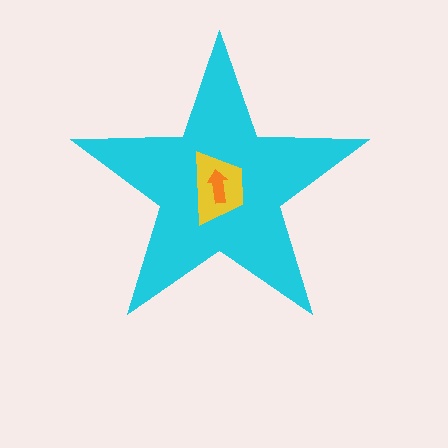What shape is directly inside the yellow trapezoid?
The orange arrow.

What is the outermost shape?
The cyan star.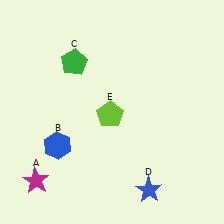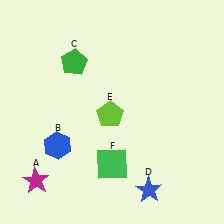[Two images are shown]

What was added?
A green square (F) was added in Image 2.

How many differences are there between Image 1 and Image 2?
There is 1 difference between the two images.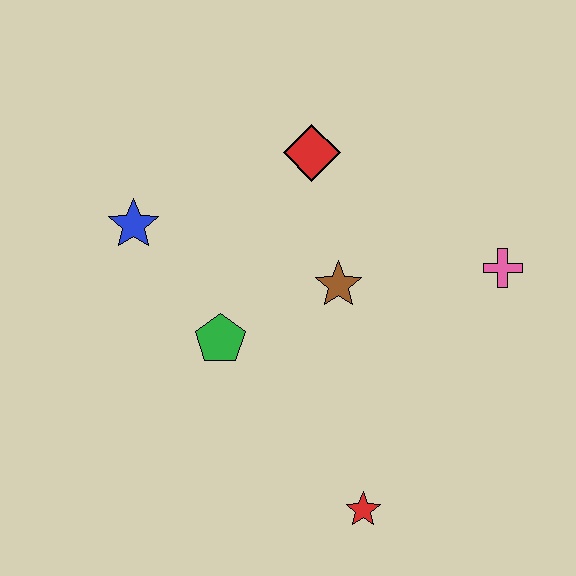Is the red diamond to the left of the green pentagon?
No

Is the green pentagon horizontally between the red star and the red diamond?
No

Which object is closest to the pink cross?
The brown star is closest to the pink cross.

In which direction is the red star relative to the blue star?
The red star is below the blue star.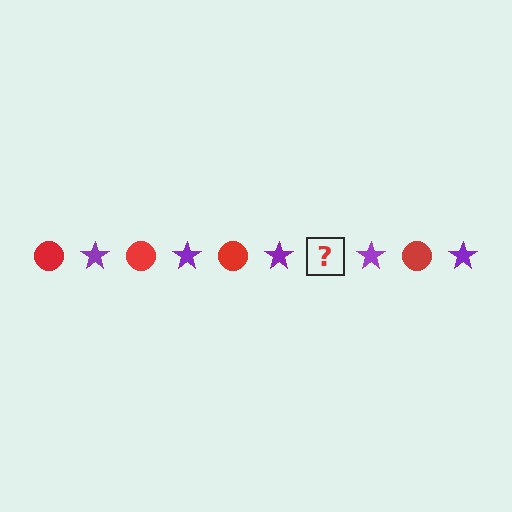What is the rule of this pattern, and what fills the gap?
The rule is that the pattern alternates between red circle and purple star. The gap should be filled with a red circle.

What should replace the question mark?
The question mark should be replaced with a red circle.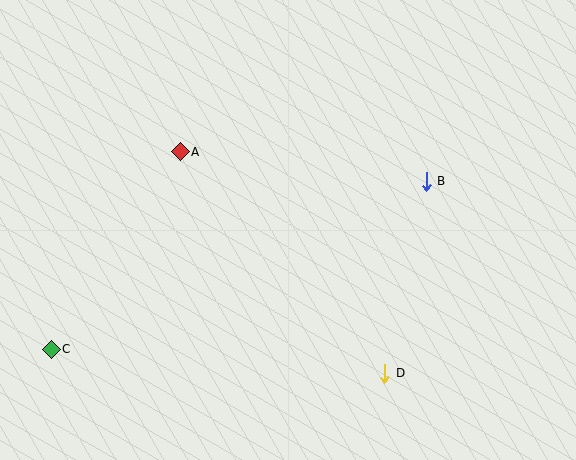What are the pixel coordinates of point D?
Point D is at (385, 373).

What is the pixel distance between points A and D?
The distance between A and D is 301 pixels.